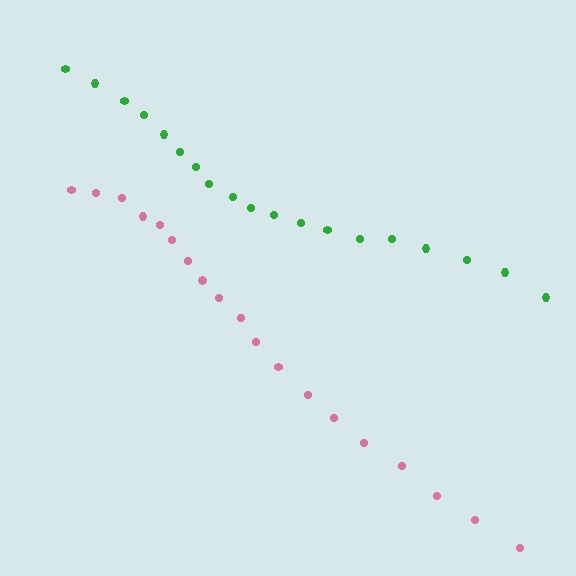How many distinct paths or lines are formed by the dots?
There are 2 distinct paths.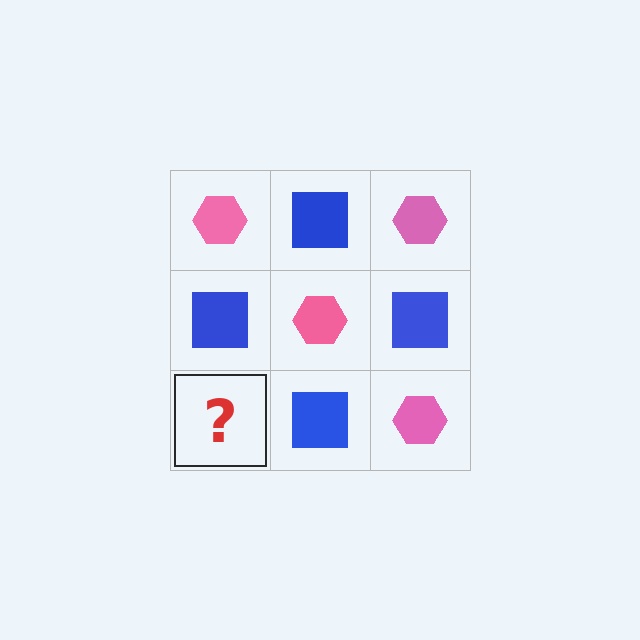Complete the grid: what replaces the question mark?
The question mark should be replaced with a pink hexagon.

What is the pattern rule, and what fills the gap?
The rule is that it alternates pink hexagon and blue square in a checkerboard pattern. The gap should be filled with a pink hexagon.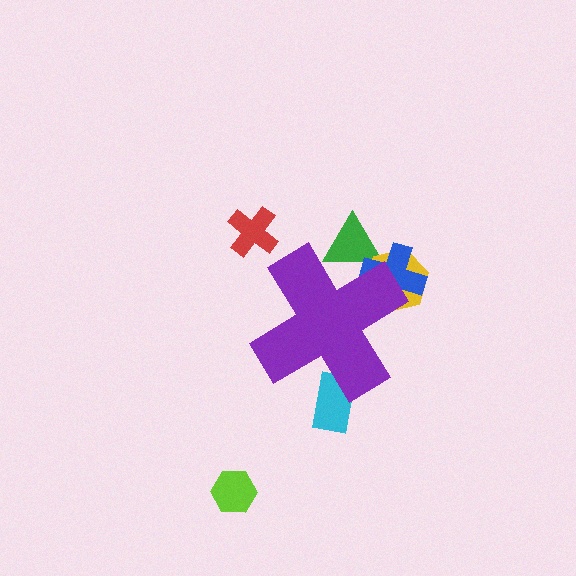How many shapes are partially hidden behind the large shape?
4 shapes are partially hidden.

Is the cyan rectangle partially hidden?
Yes, the cyan rectangle is partially hidden behind the purple cross.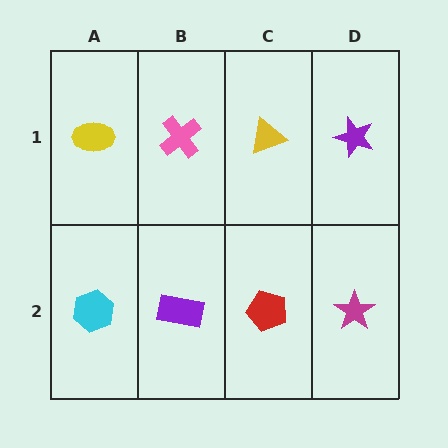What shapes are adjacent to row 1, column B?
A purple rectangle (row 2, column B), a yellow ellipse (row 1, column A), a yellow triangle (row 1, column C).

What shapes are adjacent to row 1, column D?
A magenta star (row 2, column D), a yellow triangle (row 1, column C).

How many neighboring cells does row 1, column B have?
3.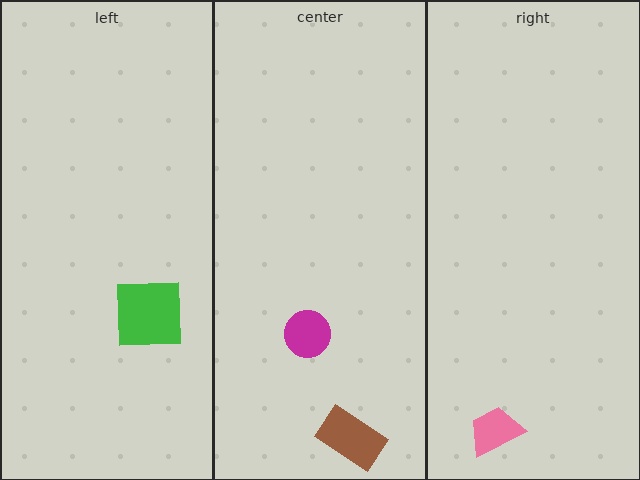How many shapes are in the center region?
2.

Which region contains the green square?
The left region.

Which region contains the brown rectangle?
The center region.